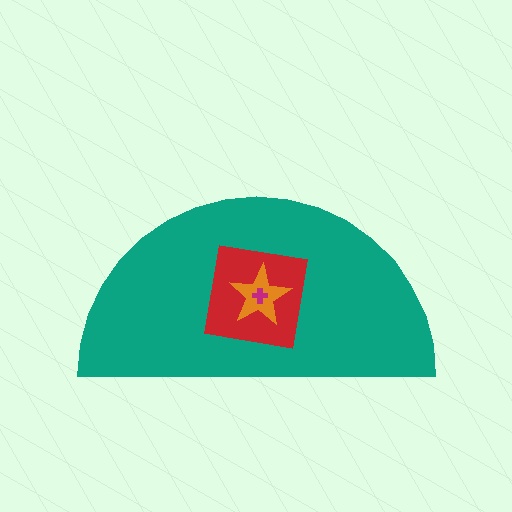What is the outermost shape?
The teal semicircle.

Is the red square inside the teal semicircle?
Yes.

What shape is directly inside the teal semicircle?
The red square.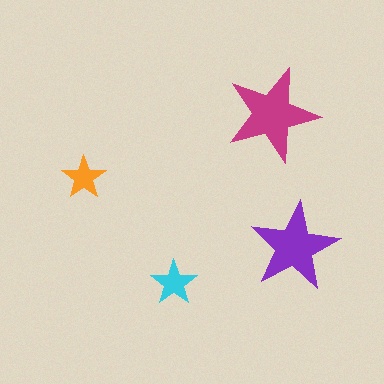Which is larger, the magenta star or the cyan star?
The magenta one.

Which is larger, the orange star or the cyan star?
The cyan one.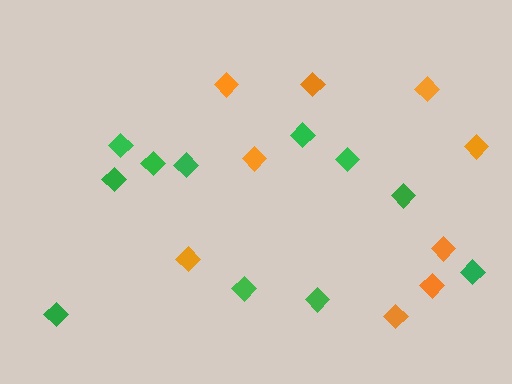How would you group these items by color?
There are 2 groups: one group of orange diamonds (9) and one group of green diamonds (11).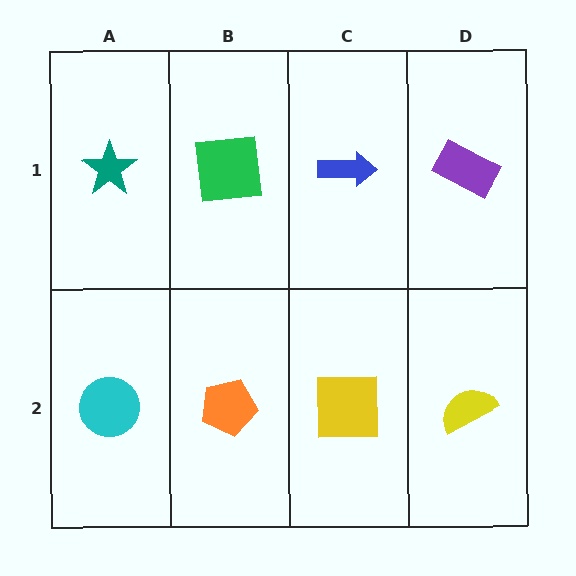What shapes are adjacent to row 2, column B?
A green square (row 1, column B), a cyan circle (row 2, column A), a yellow square (row 2, column C).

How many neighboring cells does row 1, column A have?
2.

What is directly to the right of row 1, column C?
A purple rectangle.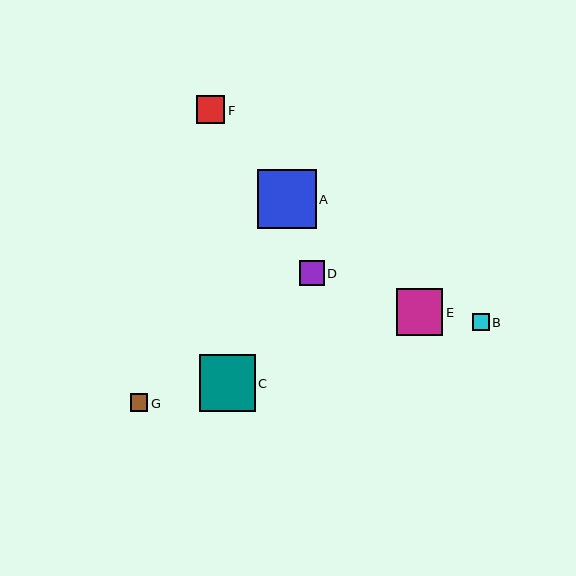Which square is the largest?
Square A is the largest with a size of approximately 59 pixels.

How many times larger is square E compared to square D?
Square E is approximately 1.9 times the size of square D.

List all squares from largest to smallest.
From largest to smallest: A, C, E, F, D, G, B.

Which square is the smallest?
Square B is the smallest with a size of approximately 17 pixels.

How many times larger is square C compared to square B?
Square C is approximately 3.3 times the size of square B.